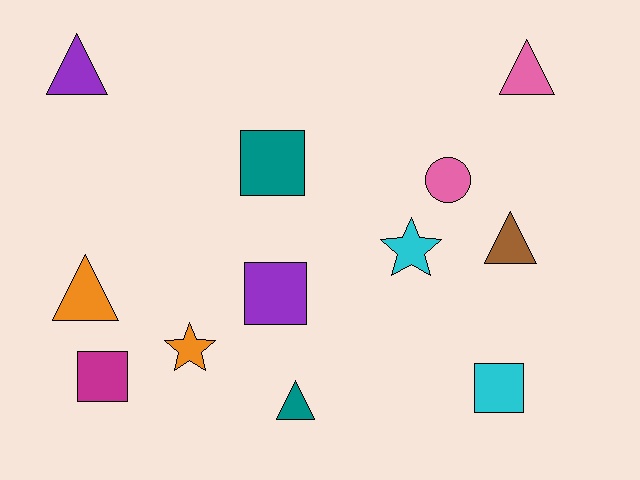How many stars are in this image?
There are 2 stars.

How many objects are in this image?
There are 12 objects.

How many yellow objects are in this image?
There are no yellow objects.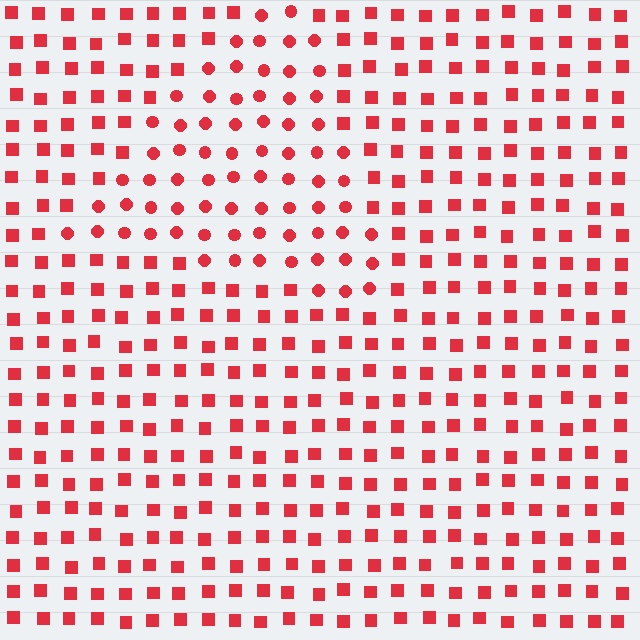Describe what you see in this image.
The image is filled with small red elements arranged in a uniform grid. A triangle-shaped region contains circles, while the surrounding area contains squares. The boundary is defined purely by the change in element shape.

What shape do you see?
I see a triangle.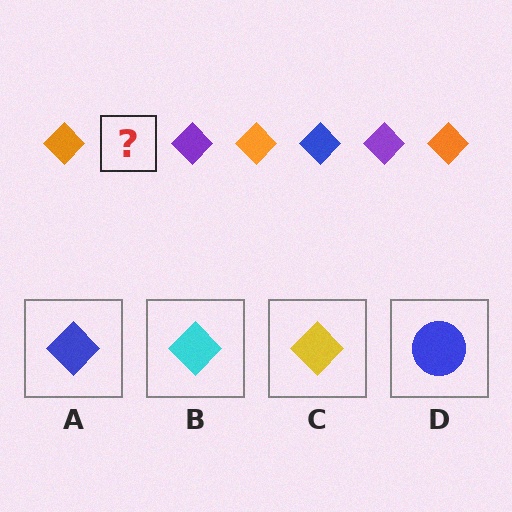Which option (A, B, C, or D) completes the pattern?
A.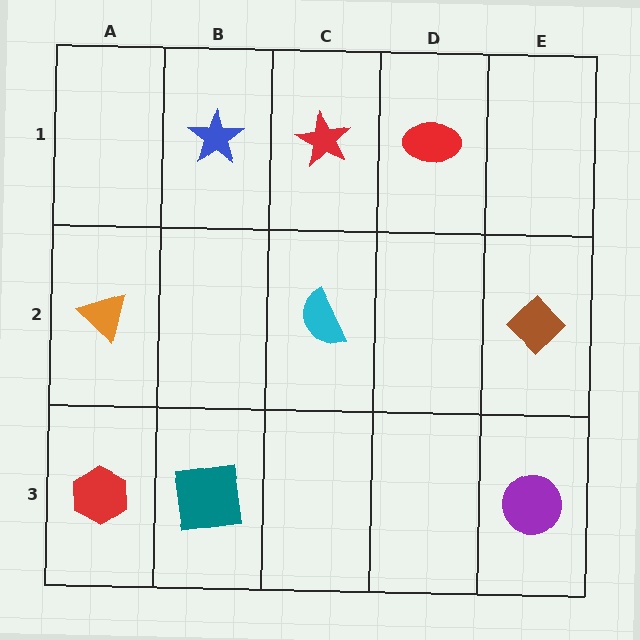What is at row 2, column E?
A brown diamond.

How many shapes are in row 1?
3 shapes.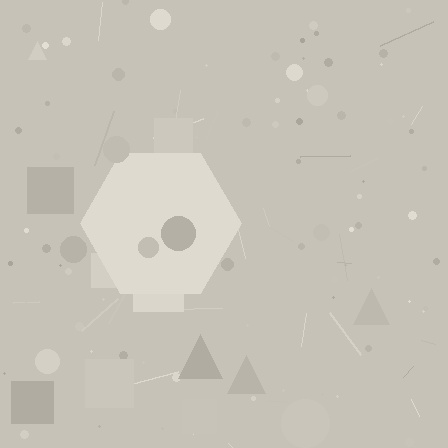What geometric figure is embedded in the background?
A hexagon is embedded in the background.